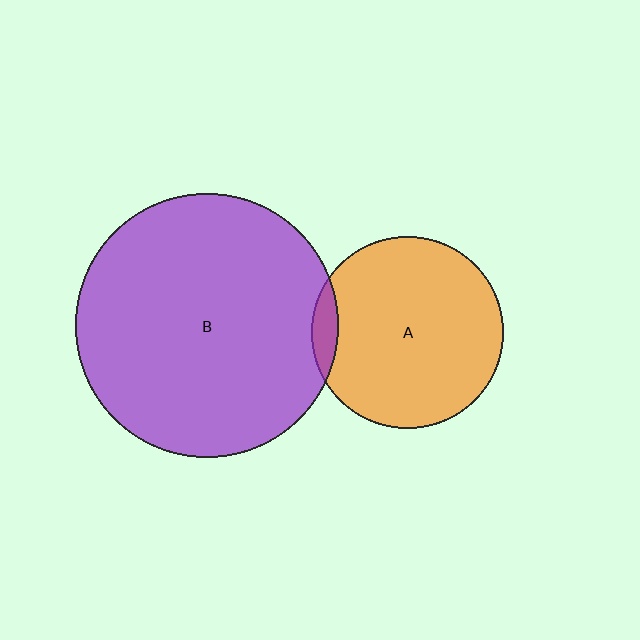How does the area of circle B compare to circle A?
Approximately 1.9 times.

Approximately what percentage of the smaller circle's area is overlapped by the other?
Approximately 5%.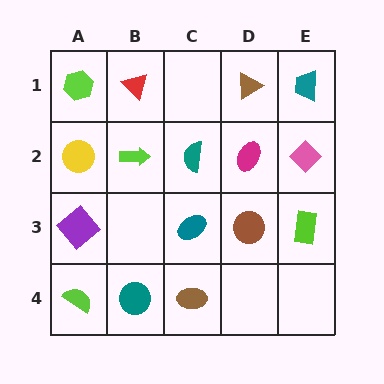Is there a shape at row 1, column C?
No, that cell is empty.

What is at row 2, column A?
A yellow circle.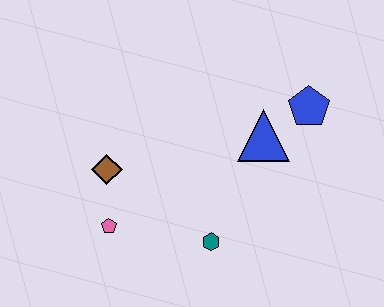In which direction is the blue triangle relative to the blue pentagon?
The blue triangle is to the left of the blue pentagon.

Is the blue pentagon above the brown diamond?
Yes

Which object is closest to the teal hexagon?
The pink pentagon is closest to the teal hexagon.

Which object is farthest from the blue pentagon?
The pink pentagon is farthest from the blue pentagon.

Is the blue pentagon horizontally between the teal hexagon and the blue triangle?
No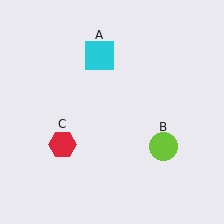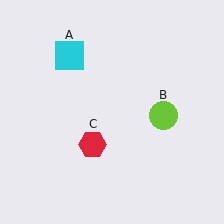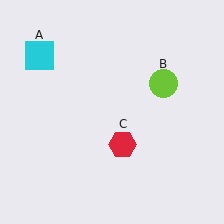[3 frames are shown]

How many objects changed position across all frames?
3 objects changed position: cyan square (object A), lime circle (object B), red hexagon (object C).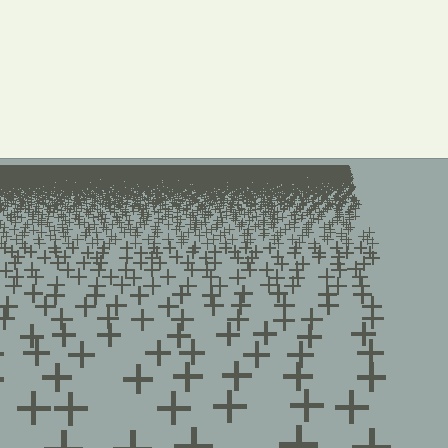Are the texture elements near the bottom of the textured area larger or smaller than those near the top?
Larger. Near the bottom, elements are closer to the viewer and appear at a bigger on-screen size.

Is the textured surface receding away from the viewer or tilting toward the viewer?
The surface is receding away from the viewer. Texture elements get smaller and denser toward the top.